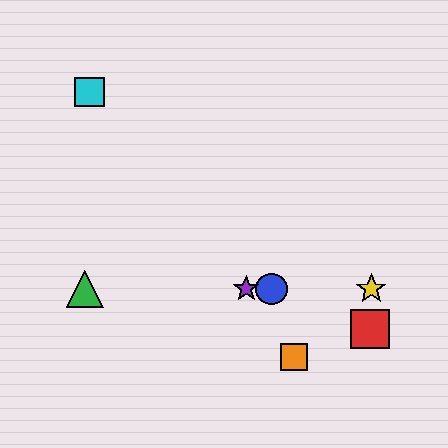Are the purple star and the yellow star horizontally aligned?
Yes, both are at y≈289.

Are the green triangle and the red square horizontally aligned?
No, the green triangle is at y≈289 and the red square is at y≈329.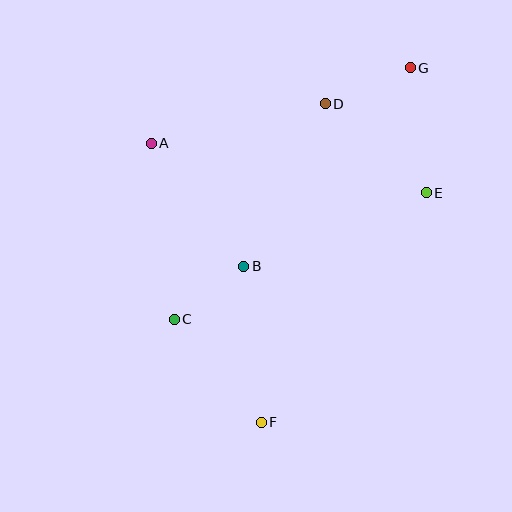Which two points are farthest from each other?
Points F and G are farthest from each other.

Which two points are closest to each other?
Points B and C are closest to each other.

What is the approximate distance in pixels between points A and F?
The distance between A and F is approximately 300 pixels.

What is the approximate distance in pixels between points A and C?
The distance between A and C is approximately 178 pixels.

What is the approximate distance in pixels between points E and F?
The distance between E and F is approximately 283 pixels.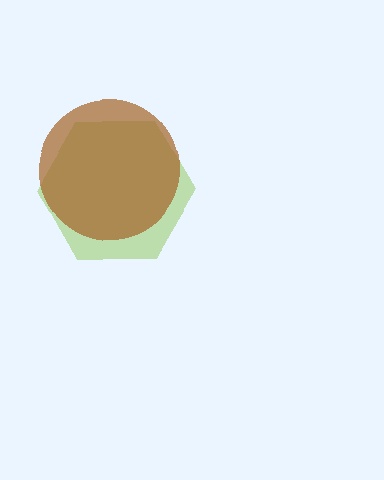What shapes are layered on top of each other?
The layered shapes are: a lime hexagon, a brown circle.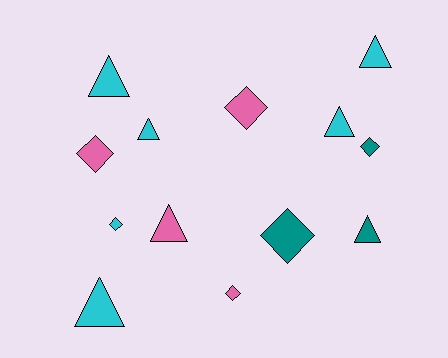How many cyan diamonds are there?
There is 1 cyan diamond.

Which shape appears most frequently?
Triangle, with 7 objects.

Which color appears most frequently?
Cyan, with 6 objects.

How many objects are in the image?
There are 13 objects.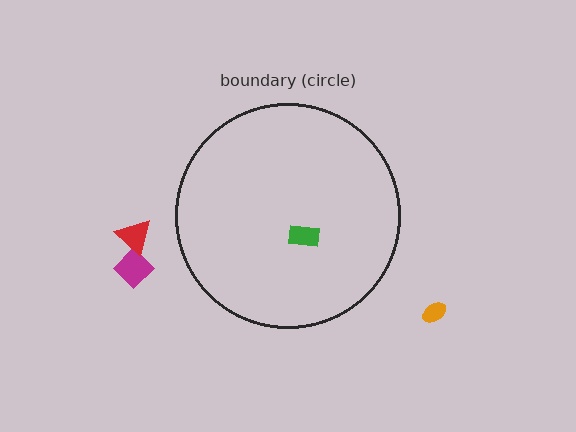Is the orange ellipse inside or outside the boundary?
Outside.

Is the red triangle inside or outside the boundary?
Outside.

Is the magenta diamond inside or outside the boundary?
Outside.